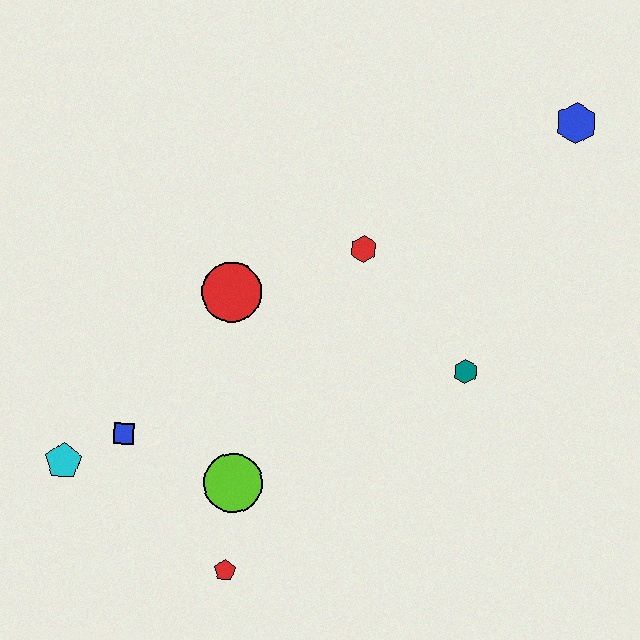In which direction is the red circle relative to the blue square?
The red circle is above the blue square.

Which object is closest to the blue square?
The cyan pentagon is closest to the blue square.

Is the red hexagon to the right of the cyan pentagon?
Yes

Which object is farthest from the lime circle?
The blue hexagon is farthest from the lime circle.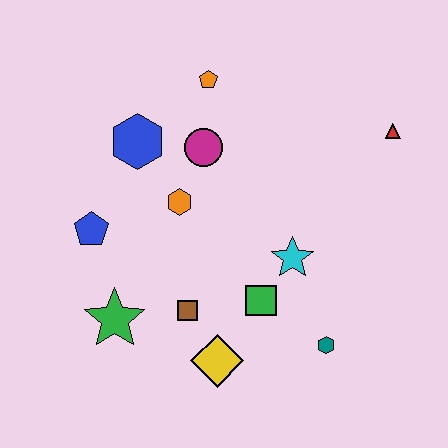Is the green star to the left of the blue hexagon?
Yes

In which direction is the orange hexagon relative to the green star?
The orange hexagon is above the green star.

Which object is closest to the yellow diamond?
The brown square is closest to the yellow diamond.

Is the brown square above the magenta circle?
No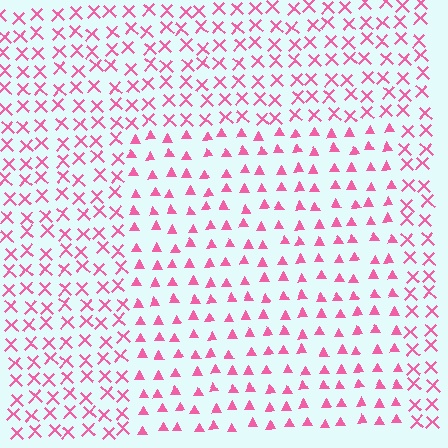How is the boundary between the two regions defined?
The boundary is defined by a change in element shape: triangles inside vs. X marks outside. All elements share the same color and spacing.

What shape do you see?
I see a rectangle.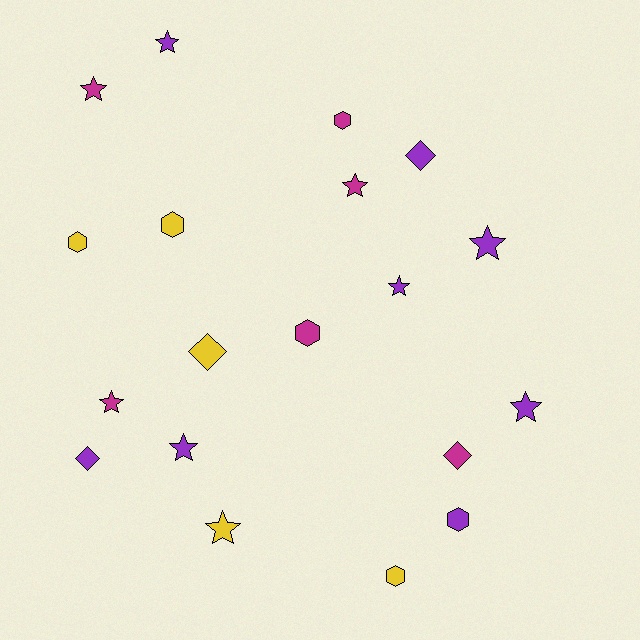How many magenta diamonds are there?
There is 1 magenta diamond.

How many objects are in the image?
There are 19 objects.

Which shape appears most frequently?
Star, with 9 objects.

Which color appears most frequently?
Purple, with 8 objects.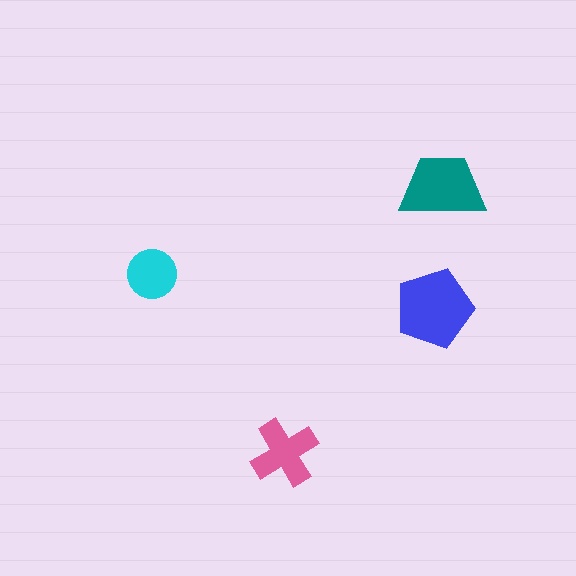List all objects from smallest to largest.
The cyan circle, the pink cross, the teal trapezoid, the blue pentagon.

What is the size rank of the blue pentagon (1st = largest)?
1st.